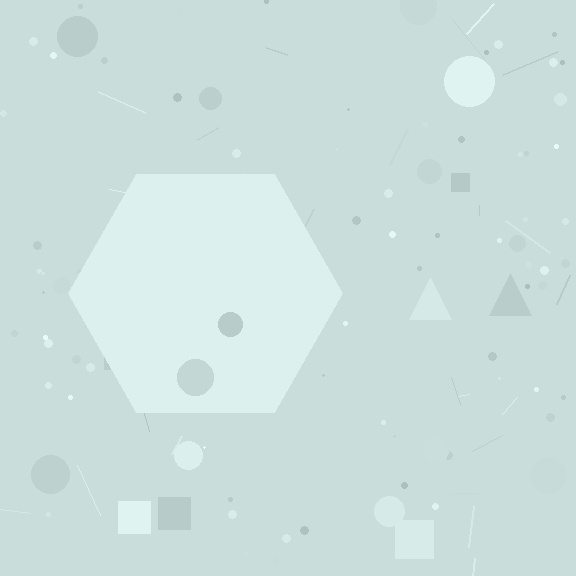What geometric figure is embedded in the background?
A hexagon is embedded in the background.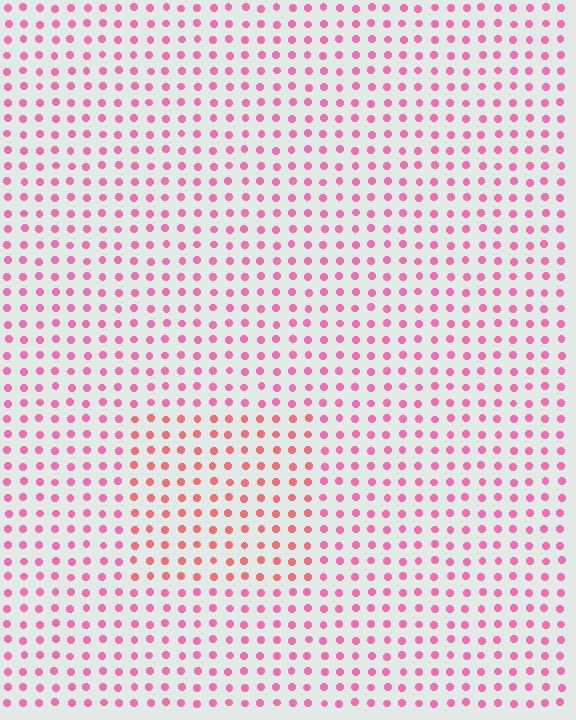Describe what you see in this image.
The image is filled with small pink elements in a uniform arrangement. A rectangle-shaped region is visible where the elements are tinted to a slightly different hue, forming a subtle color boundary.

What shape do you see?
I see a rectangle.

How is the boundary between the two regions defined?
The boundary is defined purely by a slight shift in hue (about 28 degrees). Spacing, size, and orientation are identical on both sides.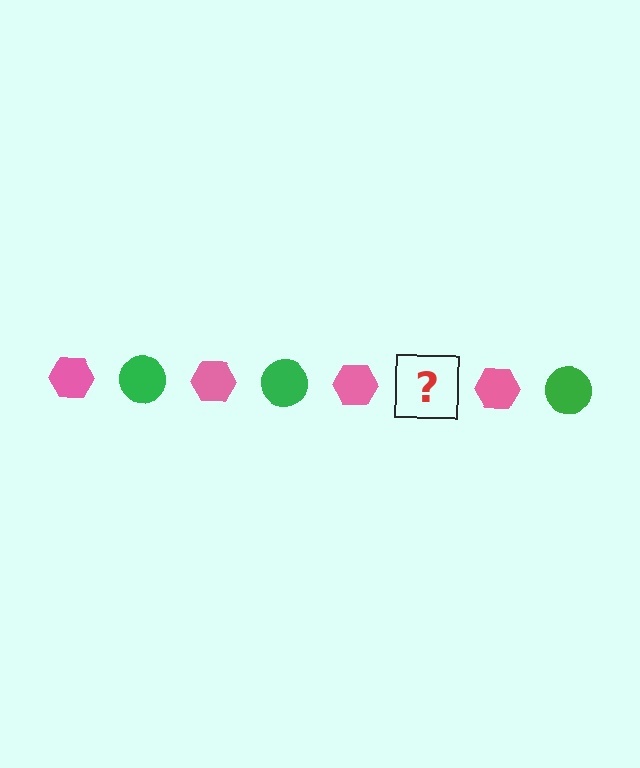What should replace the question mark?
The question mark should be replaced with a green circle.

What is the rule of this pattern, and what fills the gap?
The rule is that the pattern alternates between pink hexagon and green circle. The gap should be filled with a green circle.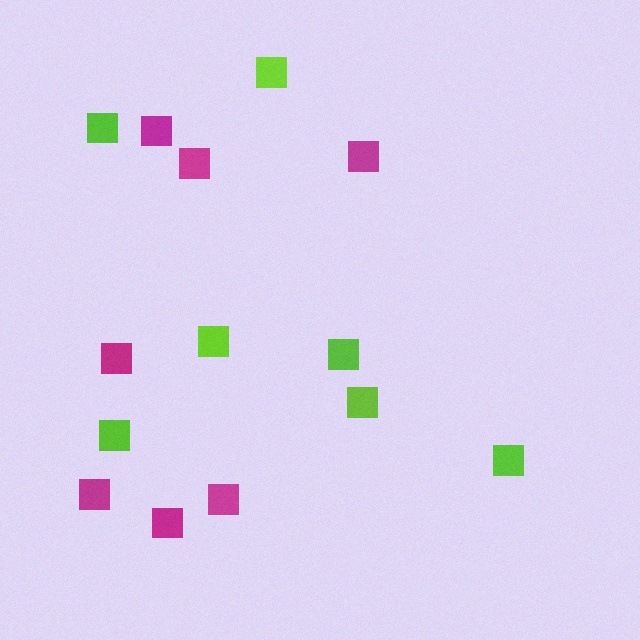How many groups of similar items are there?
There are 2 groups: one group of magenta squares (7) and one group of lime squares (7).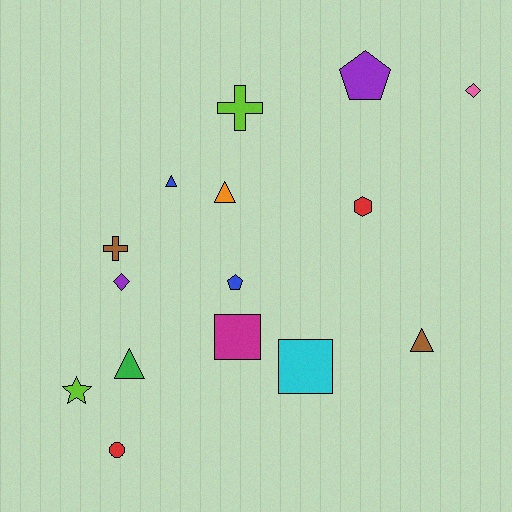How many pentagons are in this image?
There are 2 pentagons.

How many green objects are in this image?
There is 1 green object.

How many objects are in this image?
There are 15 objects.